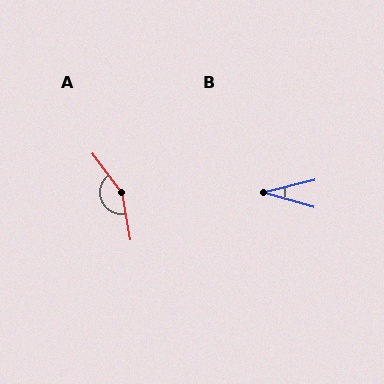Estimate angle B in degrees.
Approximately 30 degrees.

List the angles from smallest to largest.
B (30°), A (153°).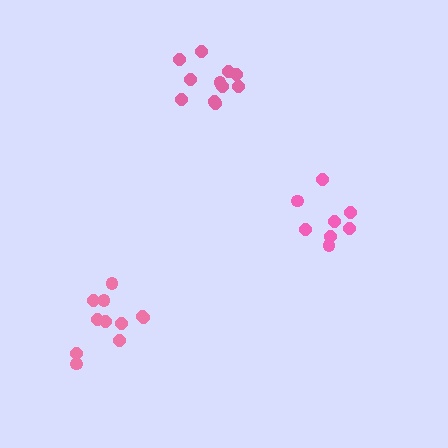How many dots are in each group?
Group 1: 8 dots, Group 2: 11 dots, Group 3: 11 dots (30 total).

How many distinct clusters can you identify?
There are 3 distinct clusters.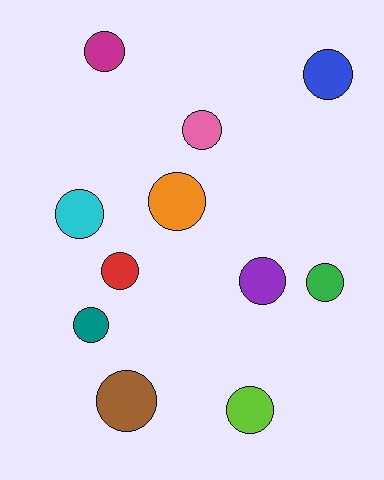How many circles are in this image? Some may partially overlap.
There are 11 circles.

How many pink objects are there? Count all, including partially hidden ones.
There is 1 pink object.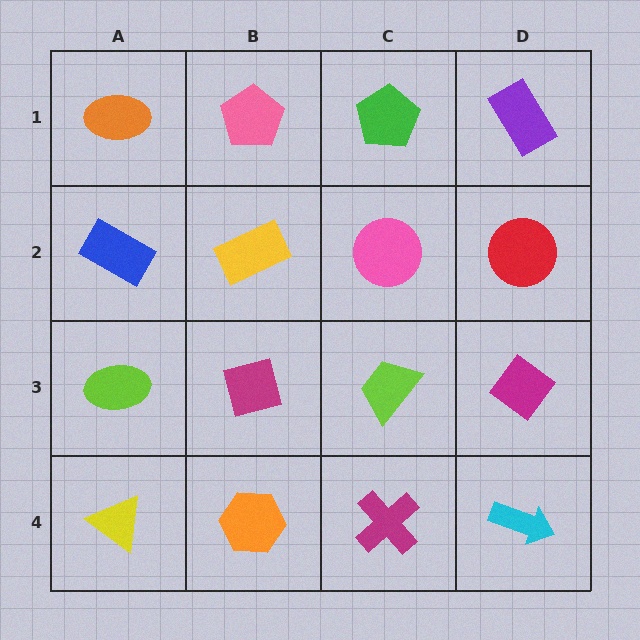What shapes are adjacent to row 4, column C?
A lime trapezoid (row 3, column C), an orange hexagon (row 4, column B), a cyan arrow (row 4, column D).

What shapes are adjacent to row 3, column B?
A yellow rectangle (row 2, column B), an orange hexagon (row 4, column B), a lime ellipse (row 3, column A), a lime trapezoid (row 3, column C).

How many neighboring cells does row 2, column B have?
4.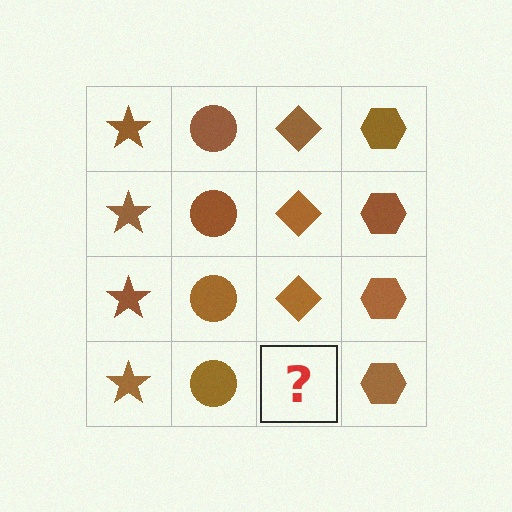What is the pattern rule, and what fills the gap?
The rule is that each column has a consistent shape. The gap should be filled with a brown diamond.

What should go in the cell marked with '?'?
The missing cell should contain a brown diamond.